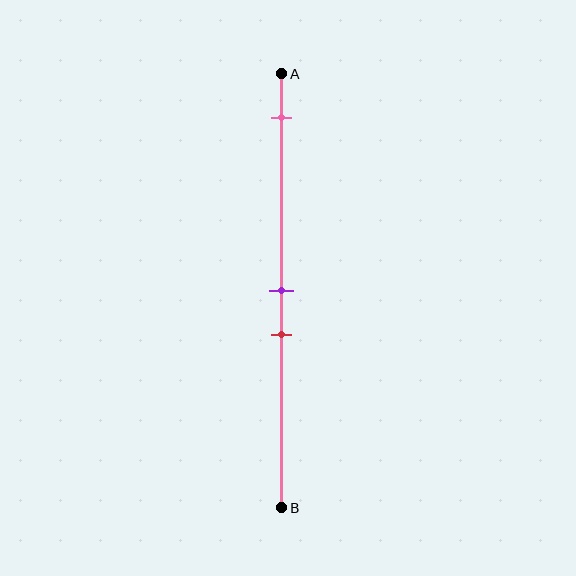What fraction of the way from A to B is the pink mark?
The pink mark is approximately 10% (0.1) of the way from A to B.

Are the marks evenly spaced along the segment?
No, the marks are not evenly spaced.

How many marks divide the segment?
There are 3 marks dividing the segment.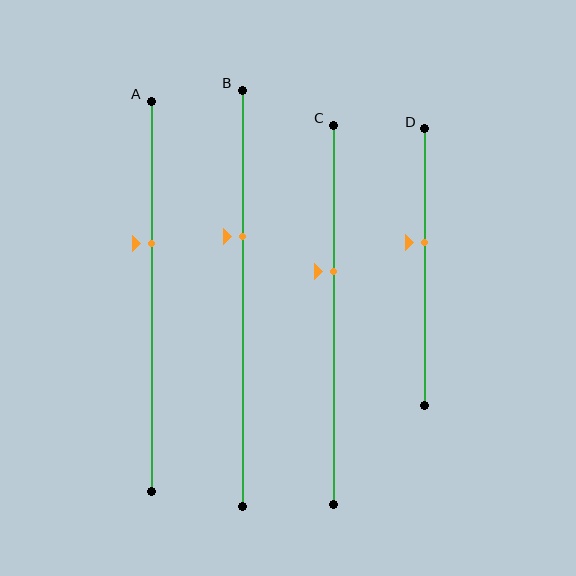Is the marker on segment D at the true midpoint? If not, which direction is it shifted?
No, the marker on segment D is shifted upward by about 9% of the segment length.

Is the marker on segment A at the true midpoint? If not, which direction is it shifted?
No, the marker on segment A is shifted upward by about 14% of the segment length.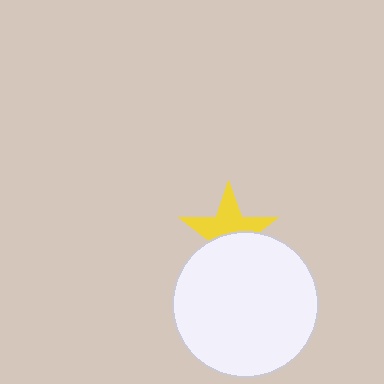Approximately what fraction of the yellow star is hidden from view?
Roughly 45% of the yellow star is hidden behind the white circle.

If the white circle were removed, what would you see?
You would see the complete yellow star.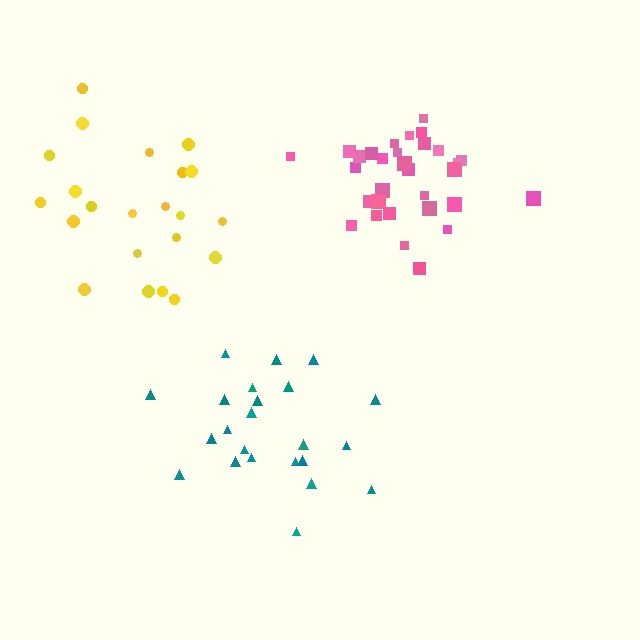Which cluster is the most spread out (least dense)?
Yellow.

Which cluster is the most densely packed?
Pink.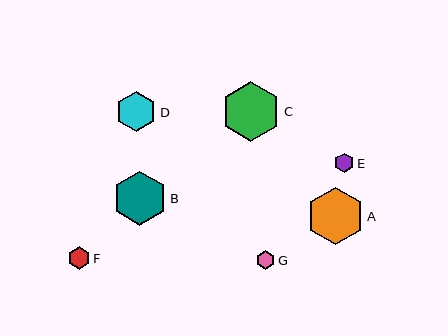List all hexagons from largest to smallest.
From largest to smallest: C, A, B, D, F, E, G.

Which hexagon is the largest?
Hexagon C is the largest with a size of approximately 60 pixels.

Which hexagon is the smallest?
Hexagon G is the smallest with a size of approximately 18 pixels.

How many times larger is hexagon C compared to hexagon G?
Hexagon C is approximately 3.3 times the size of hexagon G.